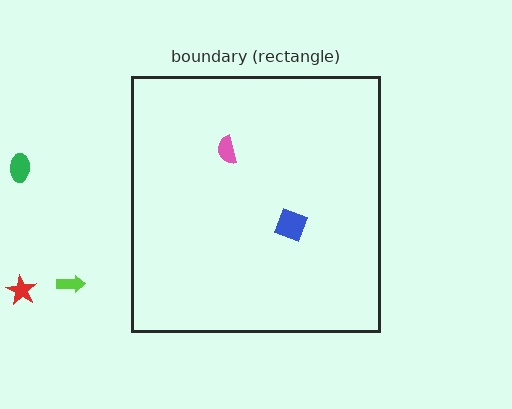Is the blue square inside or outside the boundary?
Inside.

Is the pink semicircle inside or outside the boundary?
Inside.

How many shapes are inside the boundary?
2 inside, 3 outside.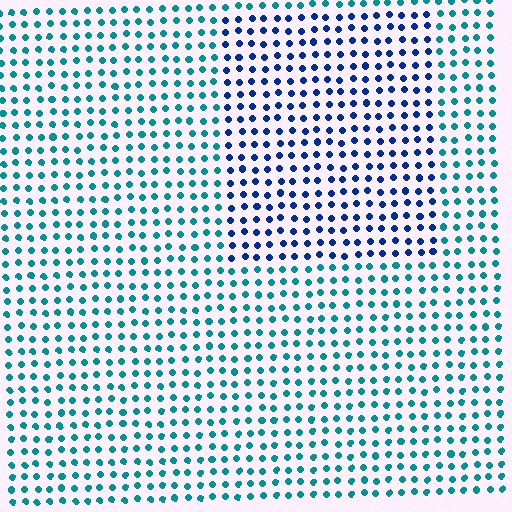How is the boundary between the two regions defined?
The boundary is defined purely by a slight shift in hue (about 41 degrees). Spacing, size, and orientation are identical on both sides.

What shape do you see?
I see a rectangle.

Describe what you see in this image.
The image is filled with small teal elements in a uniform arrangement. A rectangle-shaped region is visible where the elements are tinted to a slightly different hue, forming a subtle color boundary.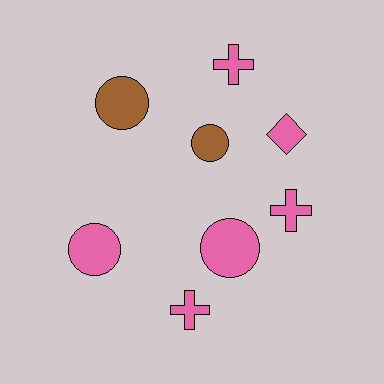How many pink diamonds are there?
There is 1 pink diamond.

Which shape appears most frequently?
Circle, with 4 objects.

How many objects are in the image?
There are 8 objects.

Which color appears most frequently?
Pink, with 6 objects.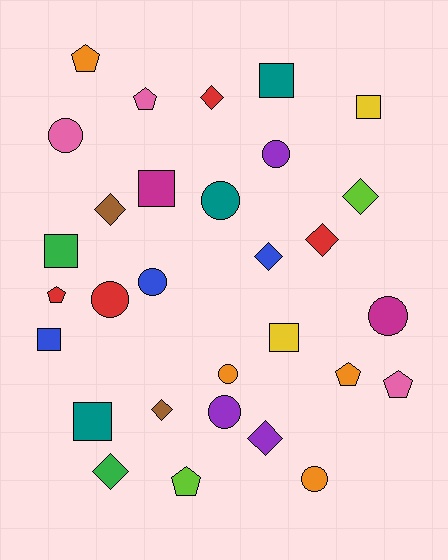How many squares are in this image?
There are 7 squares.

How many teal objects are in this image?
There are 3 teal objects.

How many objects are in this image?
There are 30 objects.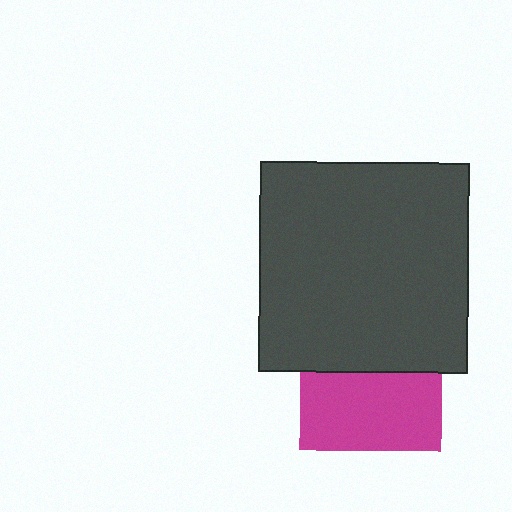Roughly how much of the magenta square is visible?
About half of it is visible (roughly 55%).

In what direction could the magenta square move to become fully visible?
The magenta square could move down. That would shift it out from behind the dark gray square entirely.